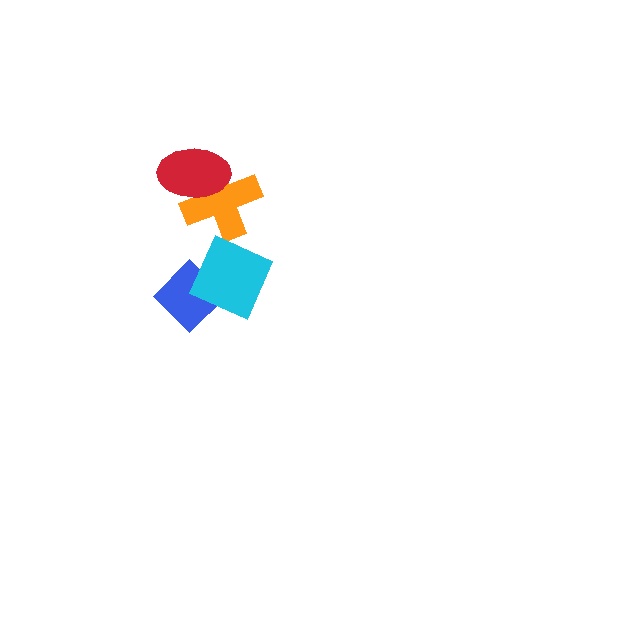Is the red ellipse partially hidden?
No, no other shape covers it.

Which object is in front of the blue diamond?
The cyan diamond is in front of the blue diamond.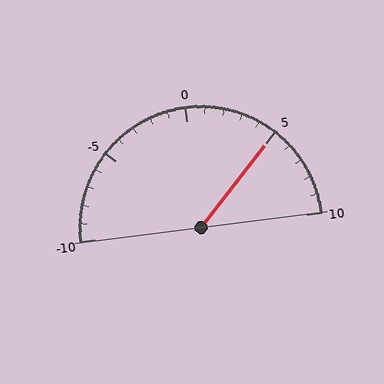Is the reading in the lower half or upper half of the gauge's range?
The reading is in the upper half of the range (-10 to 10).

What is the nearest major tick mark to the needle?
The nearest major tick mark is 5.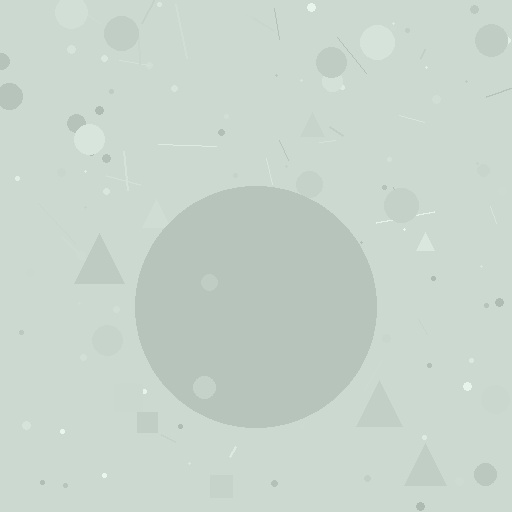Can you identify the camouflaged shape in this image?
The camouflaged shape is a circle.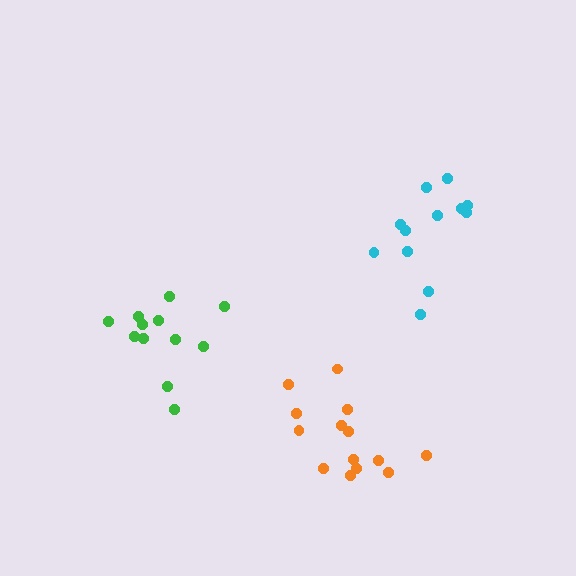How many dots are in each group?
Group 1: 12 dots, Group 2: 12 dots, Group 3: 14 dots (38 total).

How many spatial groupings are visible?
There are 3 spatial groupings.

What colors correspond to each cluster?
The clusters are colored: green, cyan, orange.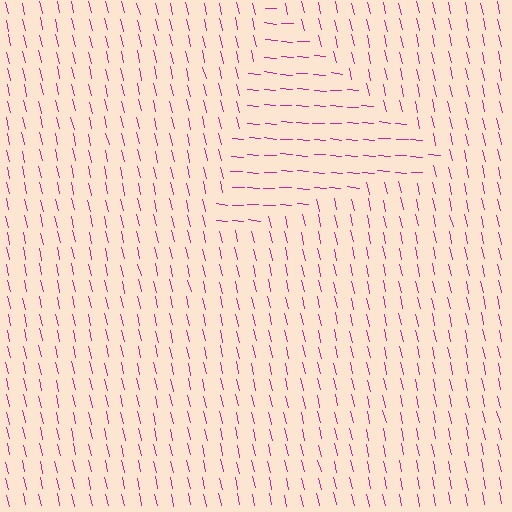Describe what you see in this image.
The image is filled with small magenta line segments. A triangle region in the image has lines oriented differently from the surrounding lines, creating a visible texture boundary.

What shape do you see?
I see a triangle.